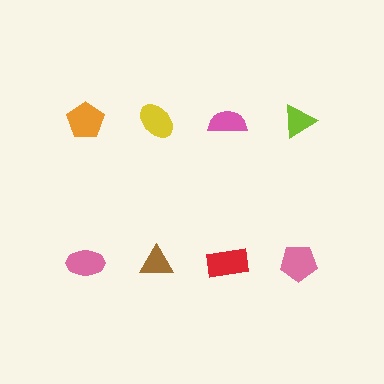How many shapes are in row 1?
4 shapes.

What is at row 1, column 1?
An orange pentagon.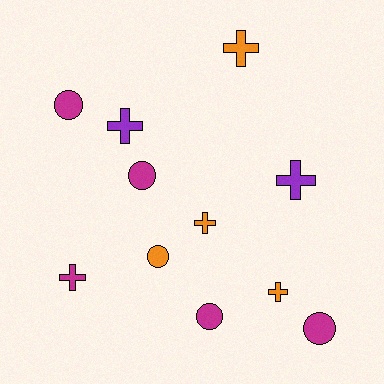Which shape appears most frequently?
Cross, with 6 objects.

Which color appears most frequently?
Magenta, with 5 objects.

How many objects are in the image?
There are 11 objects.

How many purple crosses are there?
There are 2 purple crosses.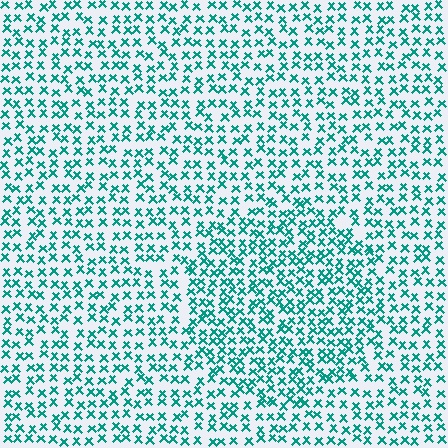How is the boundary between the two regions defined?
The boundary is defined by a change in element density (approximately 1.5x ratio). All elements are the same color, size, and shape.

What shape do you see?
I see a circle.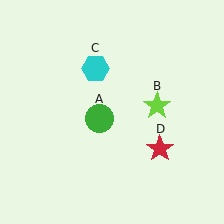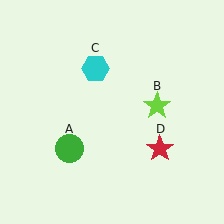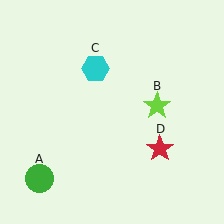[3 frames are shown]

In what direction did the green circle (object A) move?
The green circle (object A) moved down and to the left.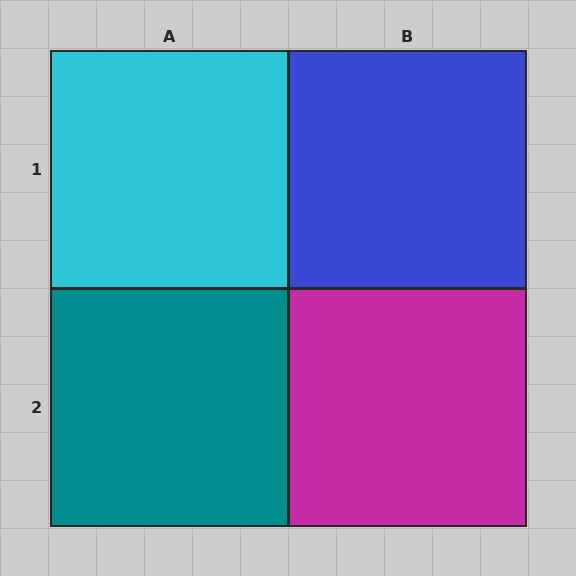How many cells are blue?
1 cell is blue.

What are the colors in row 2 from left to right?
Teal, magenta.